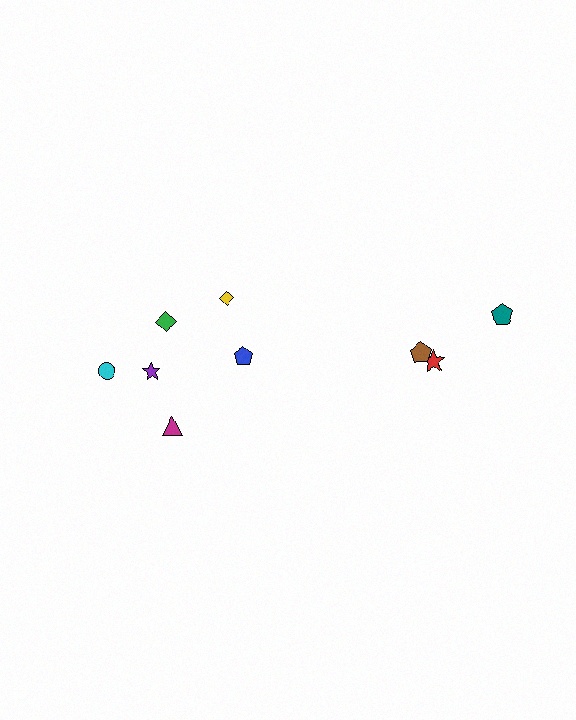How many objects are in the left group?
There are 6 objects.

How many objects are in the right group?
There are 3 objects.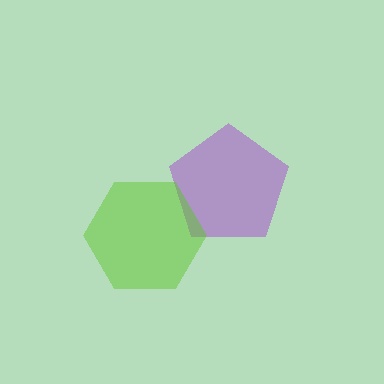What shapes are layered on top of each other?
The layered shapes are: a purple pentagon, a lime hexagon.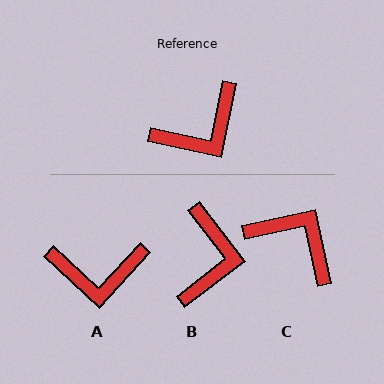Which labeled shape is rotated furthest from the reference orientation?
C, about 114 degrees away.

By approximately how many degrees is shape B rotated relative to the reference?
Approximately 49 degrees counter-clockwise.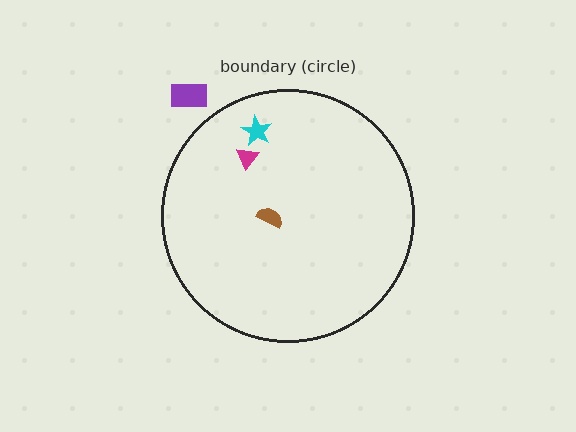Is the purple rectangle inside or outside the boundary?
Outside.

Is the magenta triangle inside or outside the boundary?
Inside.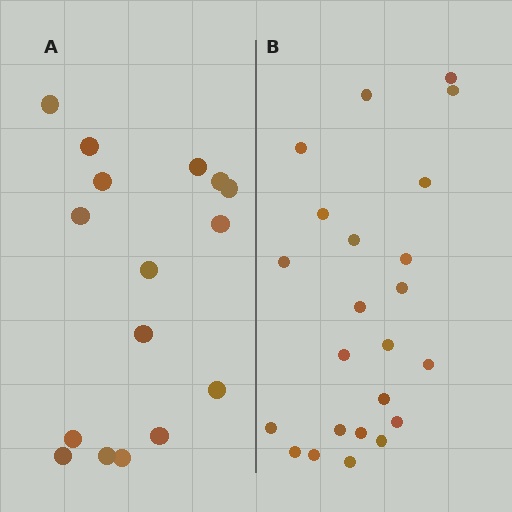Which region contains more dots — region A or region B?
Region B (the right region) has more dots.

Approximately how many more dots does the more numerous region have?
Region B has roughly 8 or so more dots than region A.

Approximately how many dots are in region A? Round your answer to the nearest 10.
About 20 dots. (The exact count is 16, which rounds to 20.)